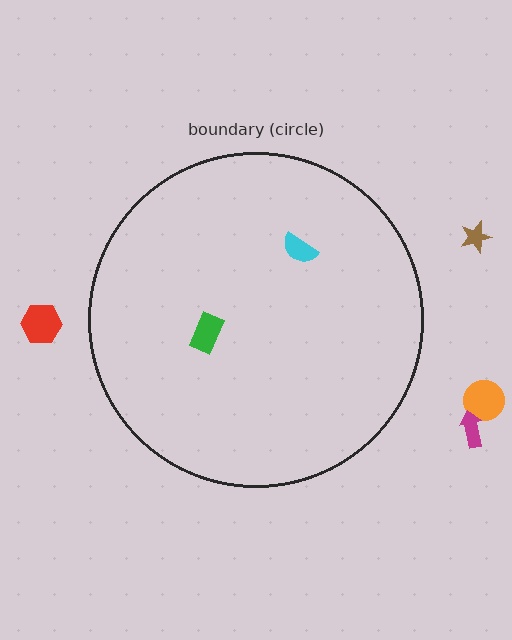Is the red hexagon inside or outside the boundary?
Outside.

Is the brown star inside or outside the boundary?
Outside.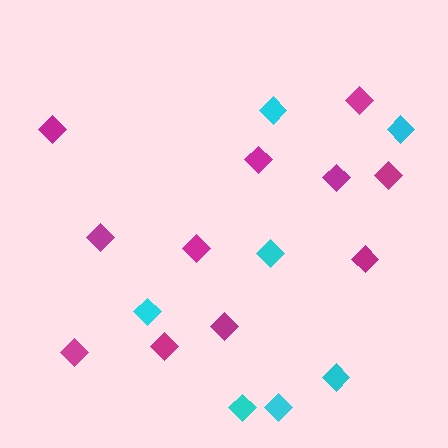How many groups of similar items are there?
There are 2 groups: one group of magenta diamonds (11) and one group of cyan diamonds (7).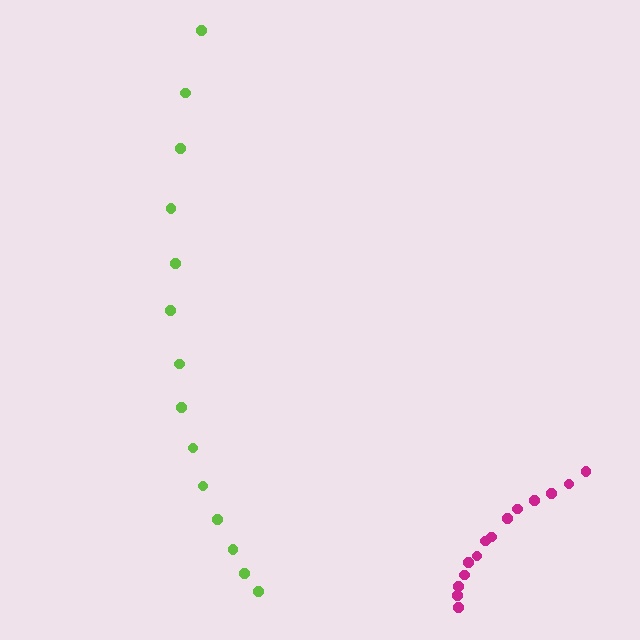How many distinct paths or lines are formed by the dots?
There are 2 distinct paths.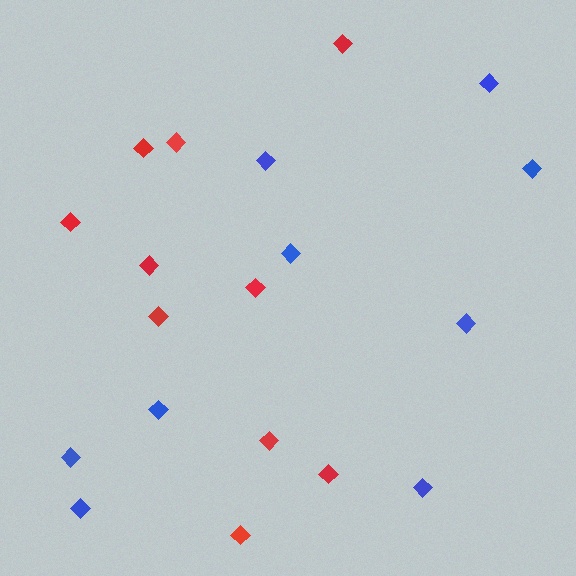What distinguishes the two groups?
There are 2 groups: one group of red diamonds (10) and one group of blue diamonds (9).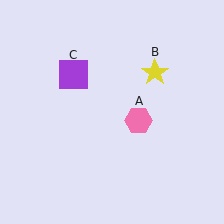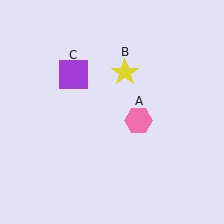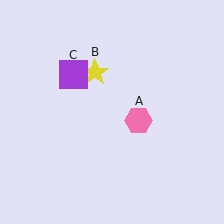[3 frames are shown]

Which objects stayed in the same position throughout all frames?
Pink hexagon (object A) and purple square (object C) remained stationary.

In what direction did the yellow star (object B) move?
The yellow star (object B) moved left.